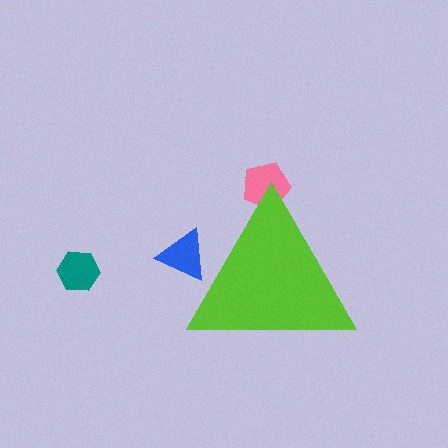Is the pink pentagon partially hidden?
Yes, the pink pentagon is partially hidden behind the lime triangle.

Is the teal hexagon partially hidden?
No, the teal hexagon is fully visible.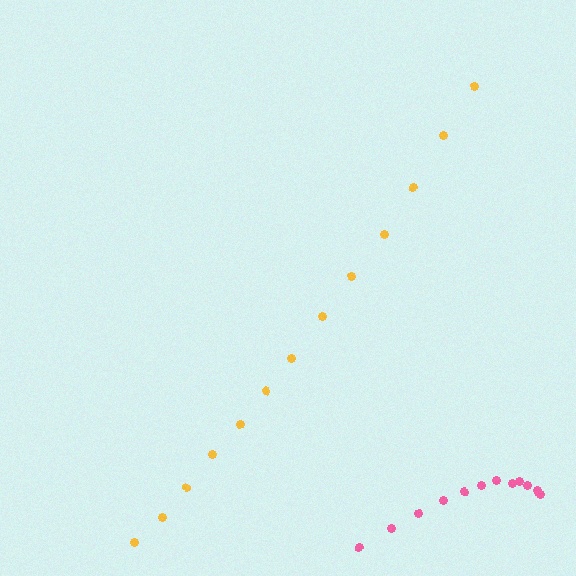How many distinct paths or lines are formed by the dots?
There are 2 distinct paths.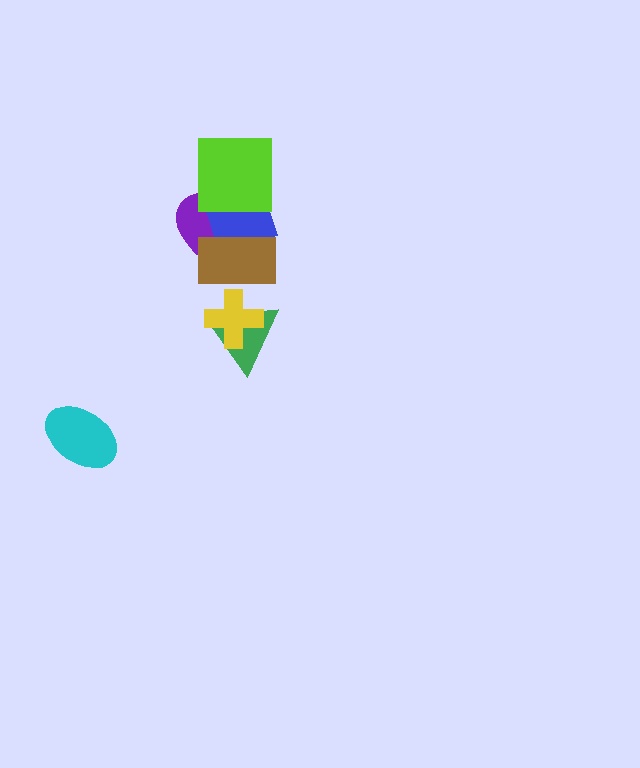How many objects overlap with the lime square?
2 objects overlap with the lime square.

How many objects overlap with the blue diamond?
3 objects overlap with the blue diamond.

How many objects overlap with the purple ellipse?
3 objects overlap with the purple ellipse.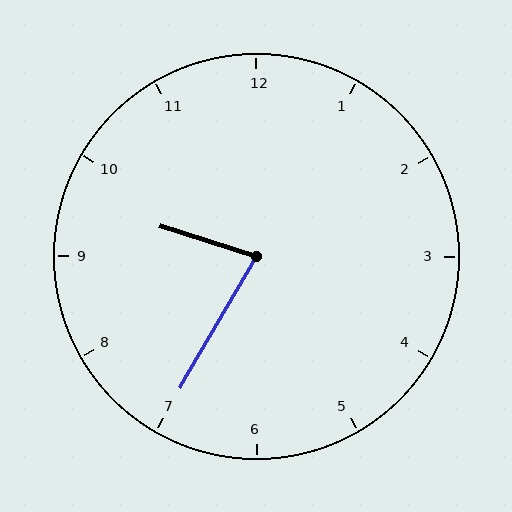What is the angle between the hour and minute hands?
Approximately 78 degrees.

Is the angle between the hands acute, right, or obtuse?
It is acute.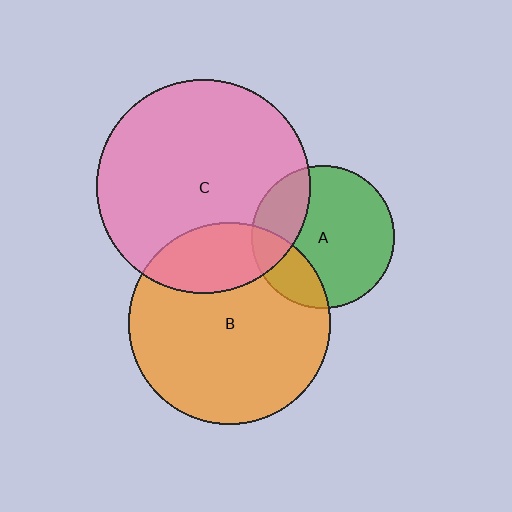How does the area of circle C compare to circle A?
Approximately 2.2 times.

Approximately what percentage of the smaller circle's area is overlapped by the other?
Approximately 25%.